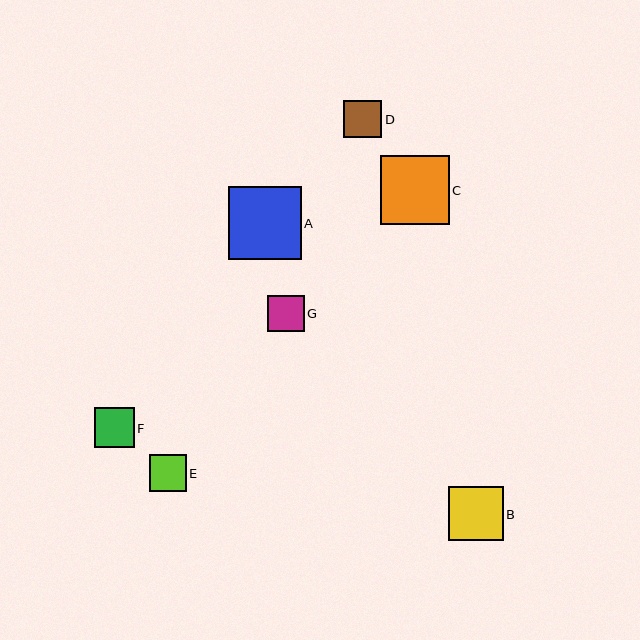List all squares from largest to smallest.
From largest to smallest: A, C, B, F, D, E, G.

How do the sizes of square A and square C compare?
Square A and square C are approximately the same size.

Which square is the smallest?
Square G is the smallest with a size of approximately 37 pixels.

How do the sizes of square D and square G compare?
Square D and square G are approximately the same size.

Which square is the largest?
Square A is the largest with a size of approximately 73 pixels.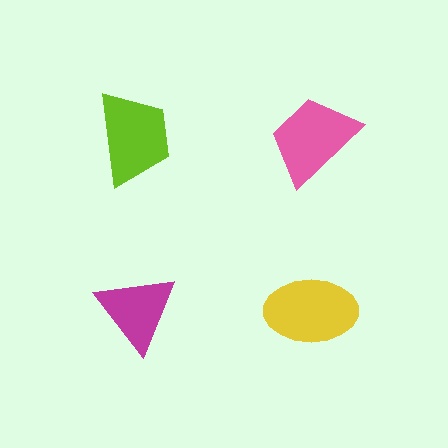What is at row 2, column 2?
A yellow ellipse.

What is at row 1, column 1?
A lime trapezoid.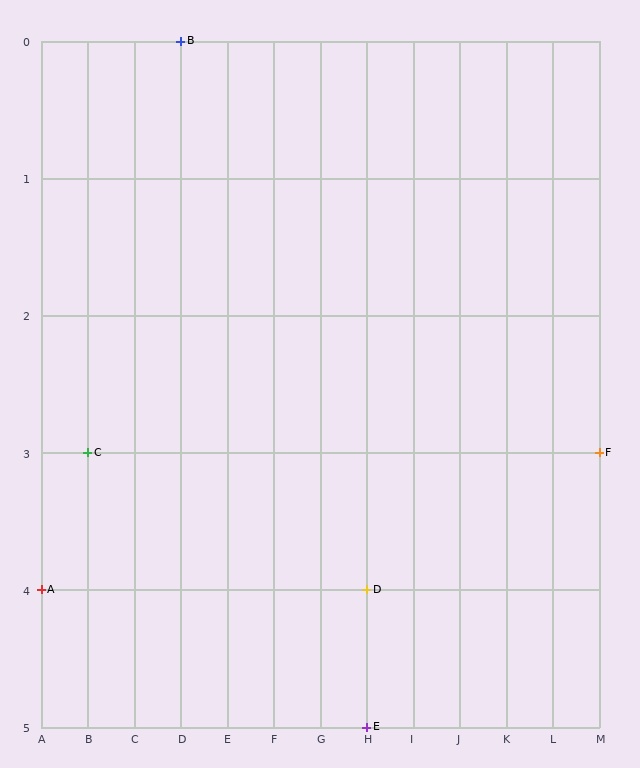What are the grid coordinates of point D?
Point D is at grid coordinates (H, 4).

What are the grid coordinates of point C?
Point C is at grid coordinates (B, 3).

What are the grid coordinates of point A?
Point A is at grid coordinates (A, 4).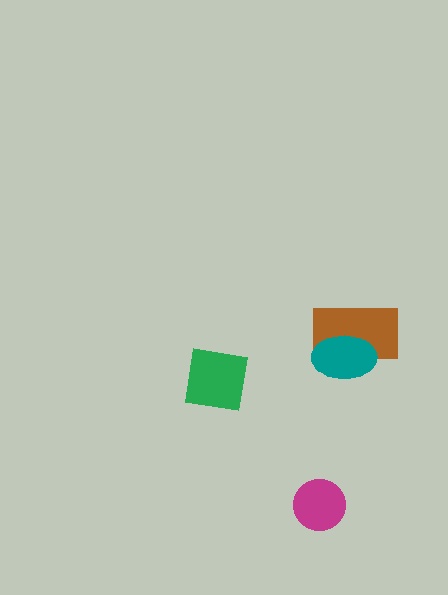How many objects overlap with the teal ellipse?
1 object overlaps with the teal ellipse.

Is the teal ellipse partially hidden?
No, no other shape covers it.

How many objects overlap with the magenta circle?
0 objects overlap with the magenta circle.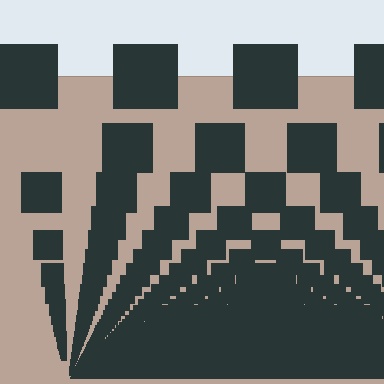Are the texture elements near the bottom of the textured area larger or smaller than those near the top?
Smaller. The gradient is inverted — elements near the bottom are smaller and denser.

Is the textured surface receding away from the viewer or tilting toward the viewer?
The surface appears to tilt toward the viewer. Texture elements get larger and sparser toward the top.